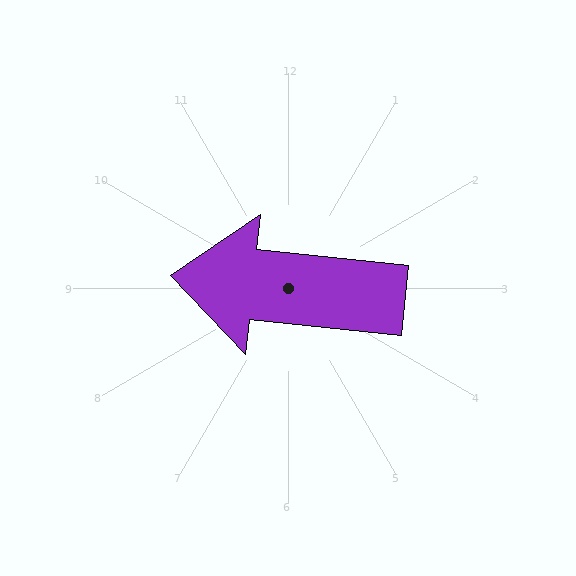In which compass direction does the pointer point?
West.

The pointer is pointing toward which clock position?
Roughly 9 o'clock.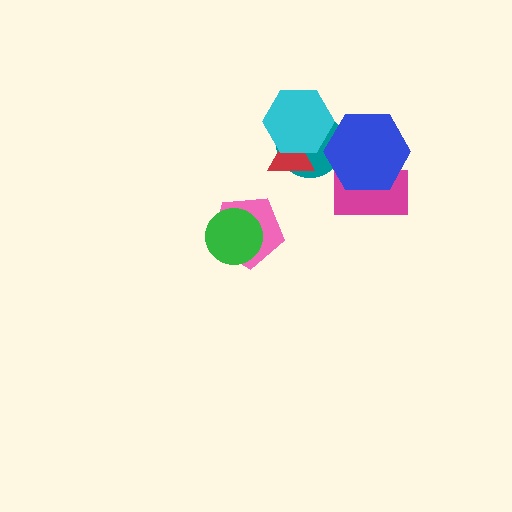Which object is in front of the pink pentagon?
The green circle is in front of the pink pentagon.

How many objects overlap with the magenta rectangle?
1 object overlaps with the magenta rectangle.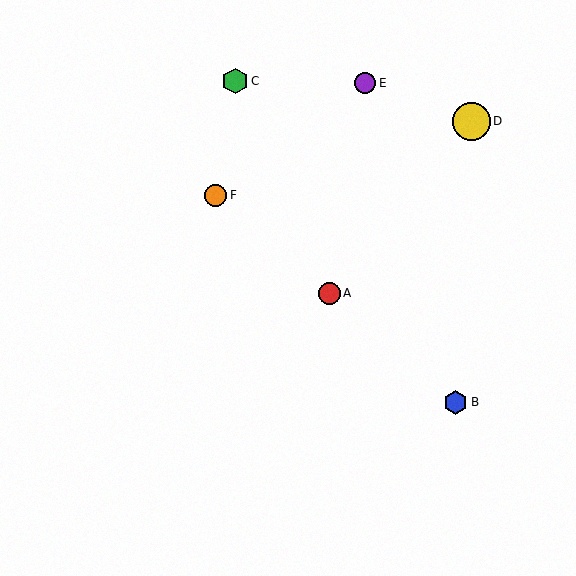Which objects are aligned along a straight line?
Objects A, B, F are aligned along a straight line.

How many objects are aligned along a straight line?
3 objects (A, B, F) are aligned along a straight line.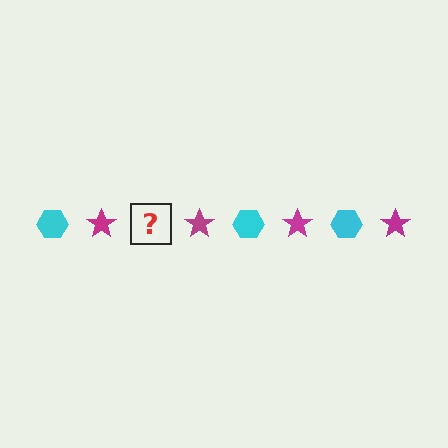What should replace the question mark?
The question mark should be replaced with a cyan hexagon.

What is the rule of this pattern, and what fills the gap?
The rule is that the pattern alternates between cyan hexagon and magenta star. The gap should be filled with a cyan hexagon.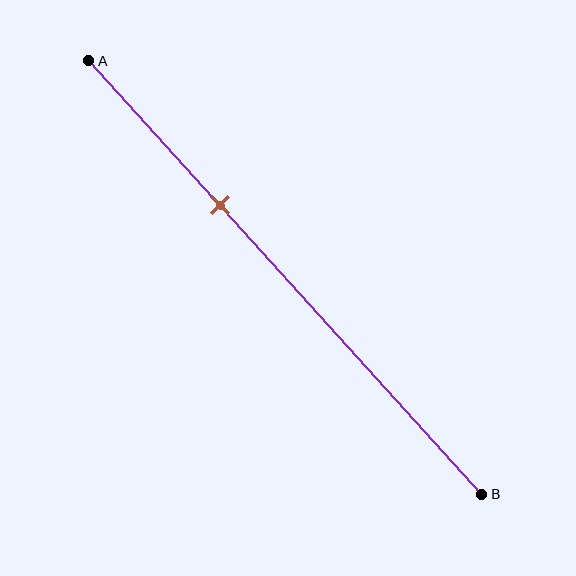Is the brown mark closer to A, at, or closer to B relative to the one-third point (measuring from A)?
The brown mark is approximately at the one-third point of segment AB.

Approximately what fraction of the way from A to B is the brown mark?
The brown mark is approximately 35% of the way from A to B.